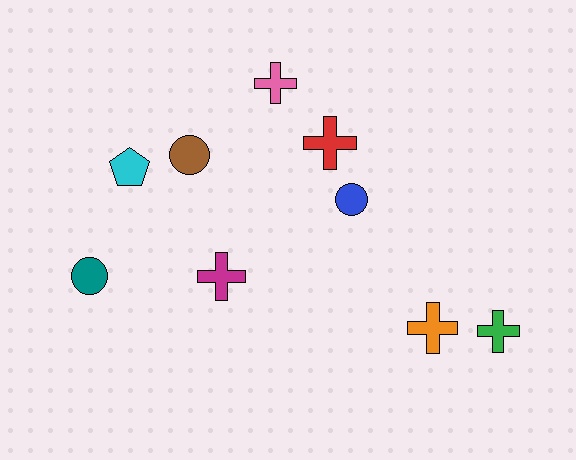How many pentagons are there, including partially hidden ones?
There is 1 pentagon.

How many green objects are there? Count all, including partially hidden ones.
There is 1 green object.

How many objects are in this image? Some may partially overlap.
There are 9 objects.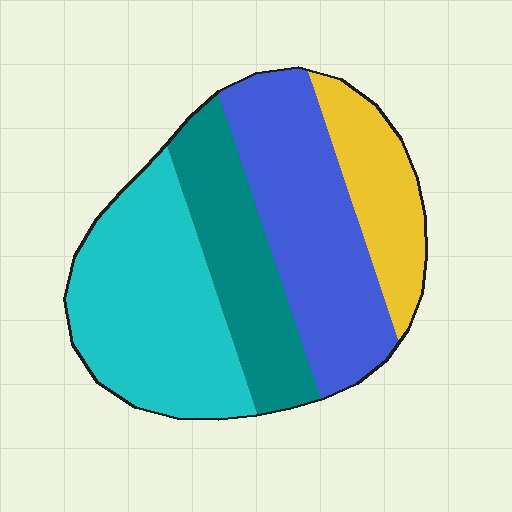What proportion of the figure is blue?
Blue covers about 30% of the figure.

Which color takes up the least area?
Yellow, at roughly 15%.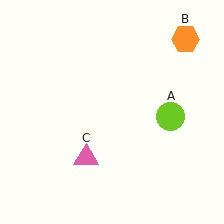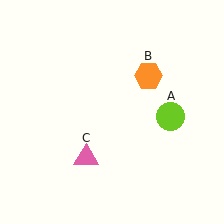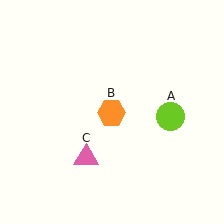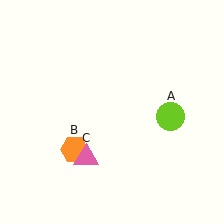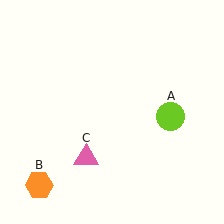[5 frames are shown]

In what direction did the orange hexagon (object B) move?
The orange hexagon (object B) moved down and to the left.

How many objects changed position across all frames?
1 object changed position: orange hexagon (object B).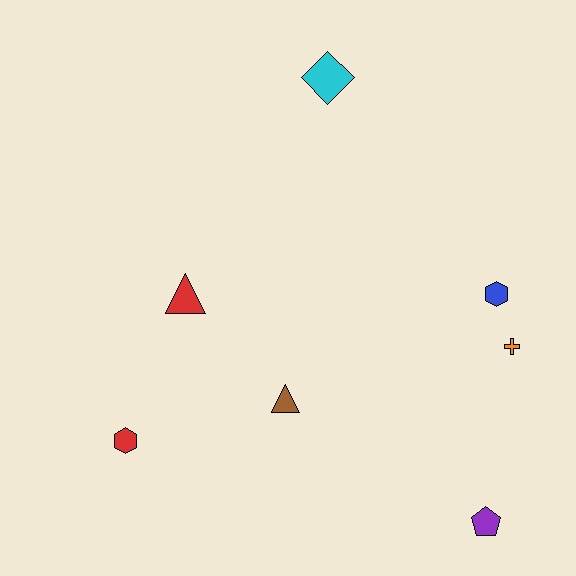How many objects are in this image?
There are 7 objects.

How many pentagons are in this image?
There is 1 pentagon.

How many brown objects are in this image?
There is 1 brown object.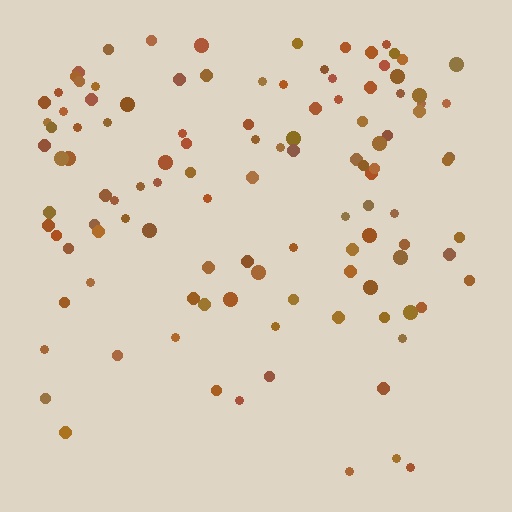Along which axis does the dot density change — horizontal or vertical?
Vertical.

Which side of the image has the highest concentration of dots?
The top.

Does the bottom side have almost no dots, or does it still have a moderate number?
Still a moderate number, just noticeably fewer than the top.